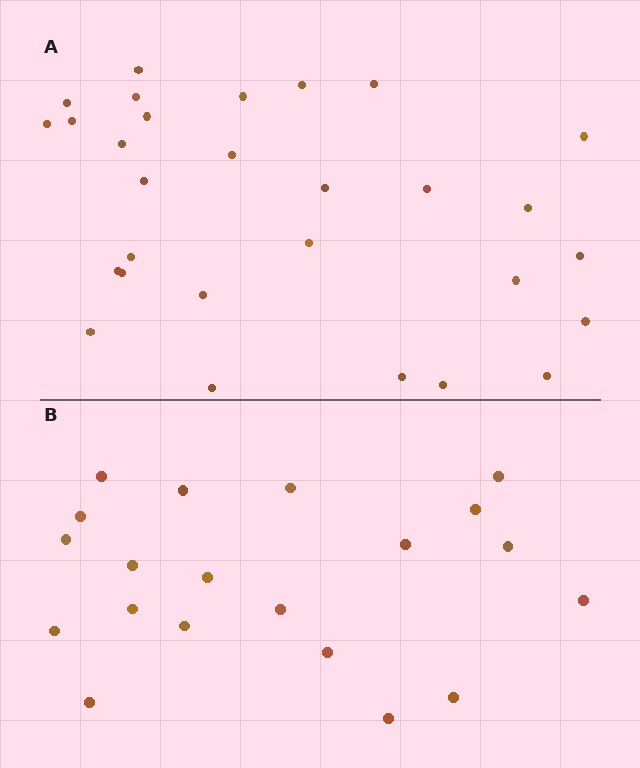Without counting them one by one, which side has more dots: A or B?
Region A (the top region) has more dots.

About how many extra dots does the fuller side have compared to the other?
Region A has roughly 8 or so more dots than region B.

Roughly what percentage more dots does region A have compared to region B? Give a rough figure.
About 45% more.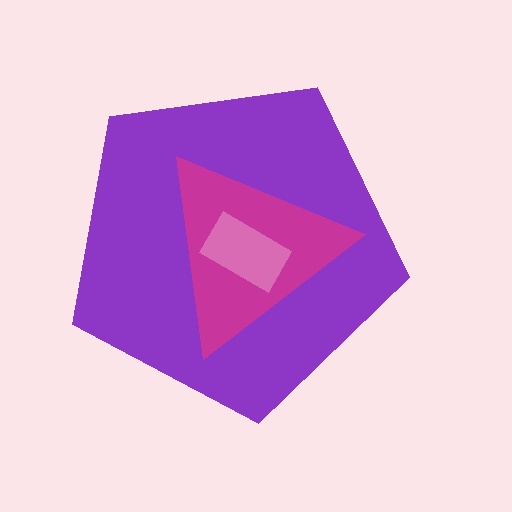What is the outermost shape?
The purple pentagon.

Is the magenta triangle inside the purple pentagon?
Yes.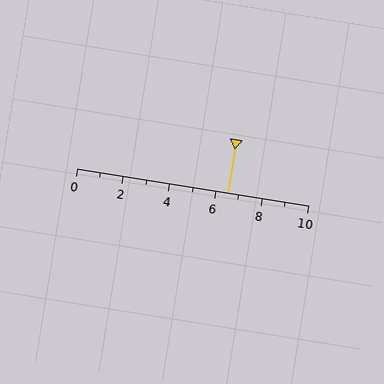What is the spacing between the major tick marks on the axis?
The major ticks are spaced 2 apart.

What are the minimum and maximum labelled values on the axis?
The axis runs from 0 to 10.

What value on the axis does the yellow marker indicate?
The marker indicates approximately 6.5.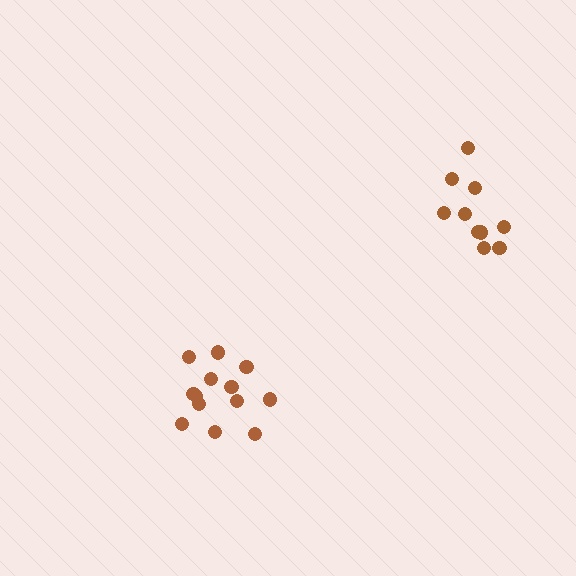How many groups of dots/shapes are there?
There are 2 groups.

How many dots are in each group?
Group 1: 13 dots, Group 2: 10 dots (23 total).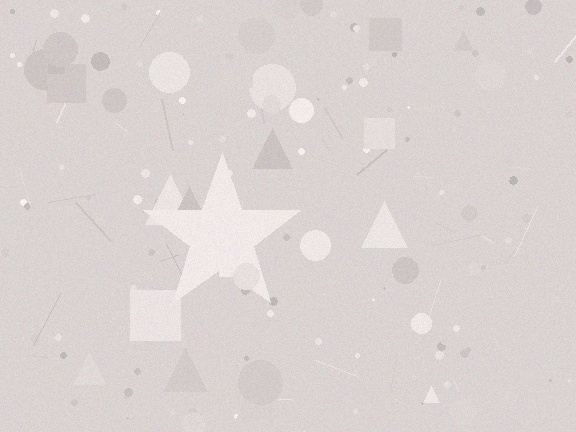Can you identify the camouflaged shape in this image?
The camouflaged shape is a star.